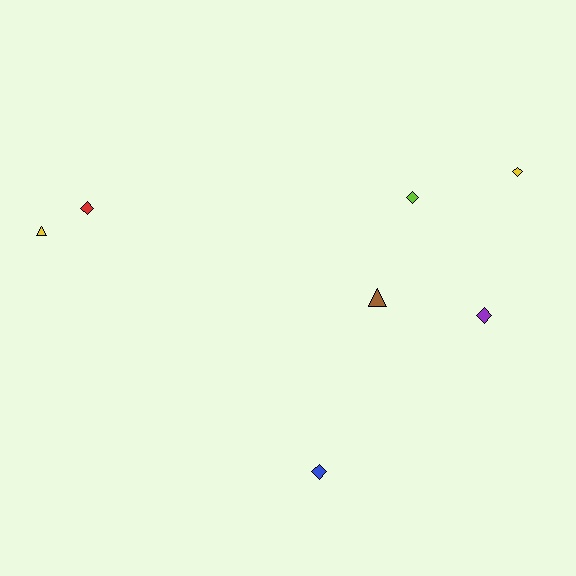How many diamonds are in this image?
There are 5 diamonds.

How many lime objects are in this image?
There is 1 lime object.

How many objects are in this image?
There are 7 objects.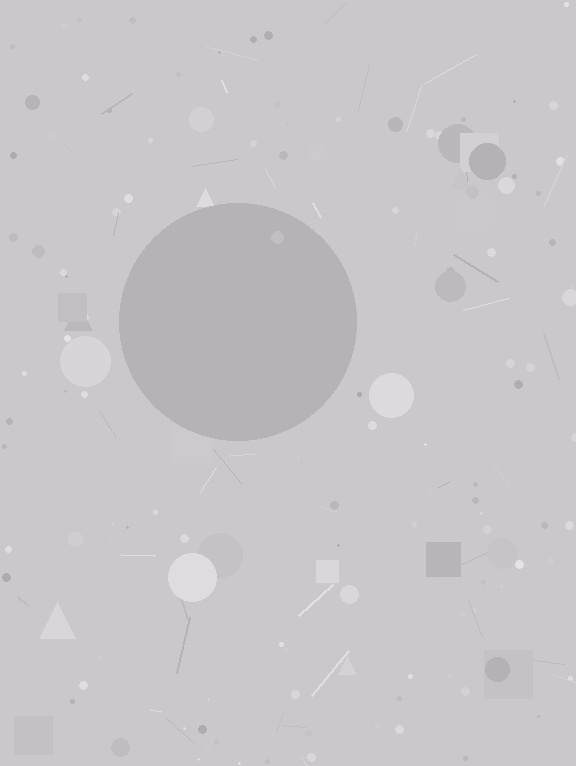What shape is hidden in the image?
A circle is hidden in the image.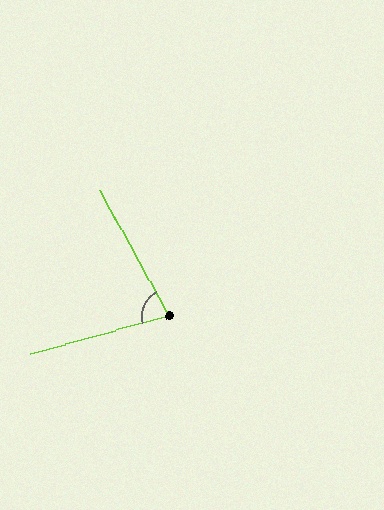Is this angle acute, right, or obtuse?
It is acute.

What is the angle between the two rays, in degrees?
Approximately 77 degrees.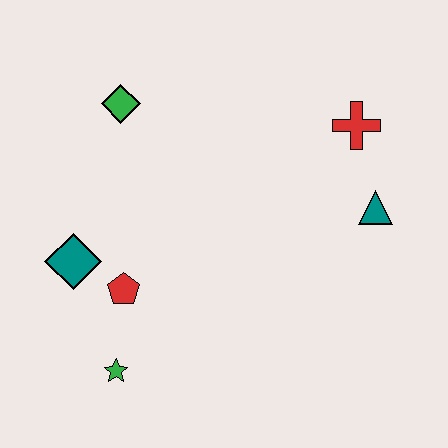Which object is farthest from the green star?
The red cross is farthest from the green star.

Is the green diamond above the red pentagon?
Yes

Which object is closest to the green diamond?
The teal diamond is closest to the green diamond.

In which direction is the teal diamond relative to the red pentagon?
The teal diamond is to the left of the red pentagon.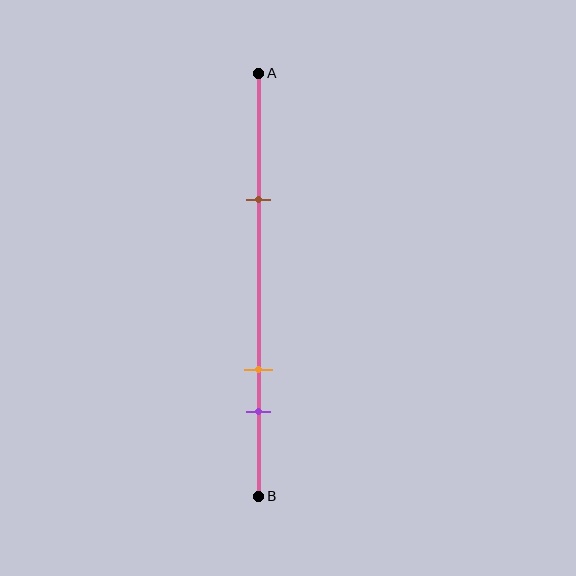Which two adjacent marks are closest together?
The orange and purple marks are the closest adjacent pair.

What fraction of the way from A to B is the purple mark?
The purple mark is approximately 80% (0.8) of the way from A to B.